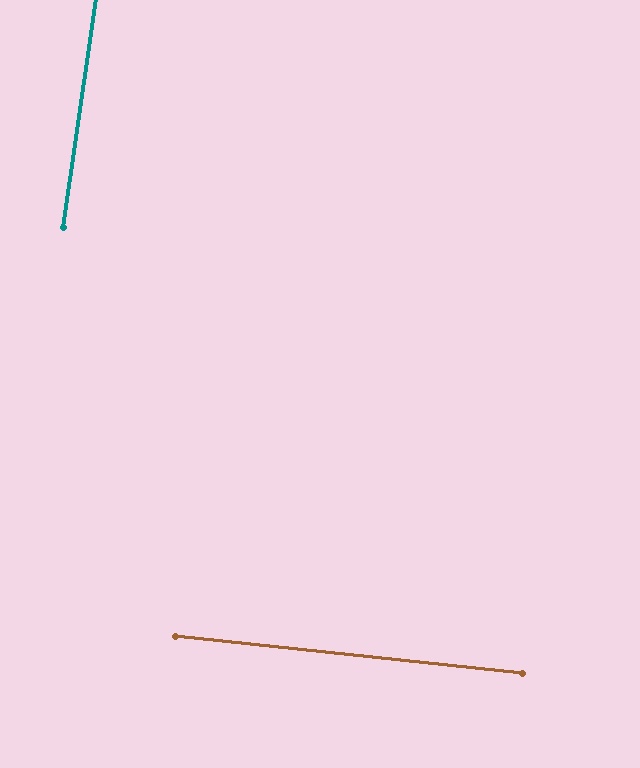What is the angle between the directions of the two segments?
Approximately 88 degrees.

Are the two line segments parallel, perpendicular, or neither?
Perpendicular — they meet at approximately 88°.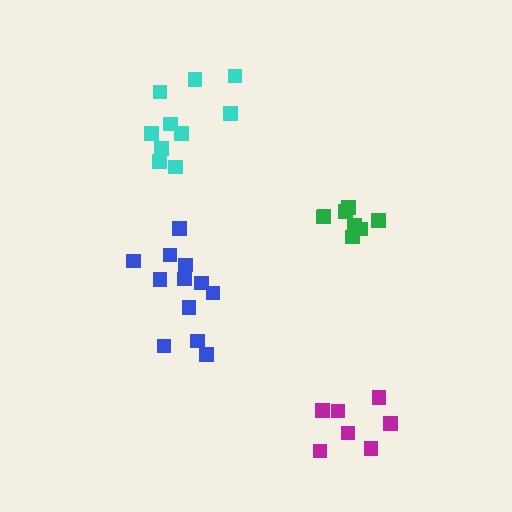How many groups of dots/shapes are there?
There are 4 groups.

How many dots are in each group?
Group 1: 7 dots, Group 2: 8 dots, Group 3: 12 dots, Group 4: 10 dots (37 total).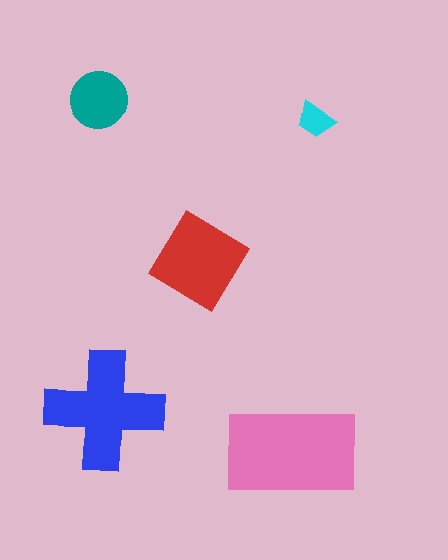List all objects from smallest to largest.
The cyan trapezoid, the teal circle, the red diamond, the blue cross, the pink rectangle.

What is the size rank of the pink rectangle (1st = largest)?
1st.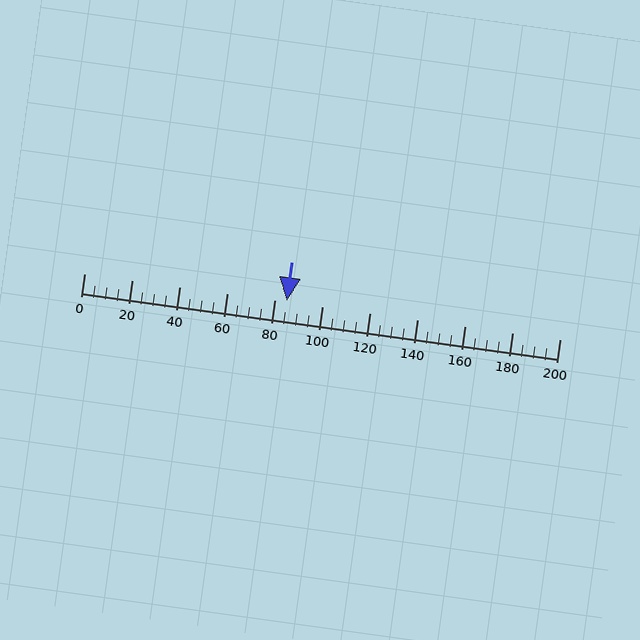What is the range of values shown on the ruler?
The ruler shows values from 0 to 200.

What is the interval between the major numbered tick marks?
The major tick marks are spaced 20 units apart.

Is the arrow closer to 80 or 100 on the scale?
The arrow is closer to 80.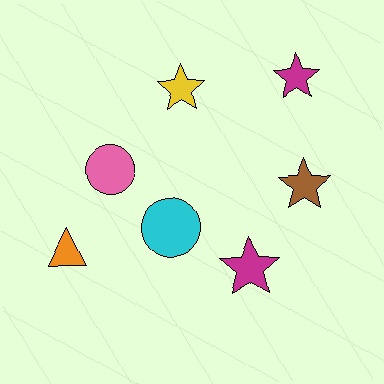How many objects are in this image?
There are 7 objects.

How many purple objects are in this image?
There are no purple objects.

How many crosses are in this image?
There are no crosses.